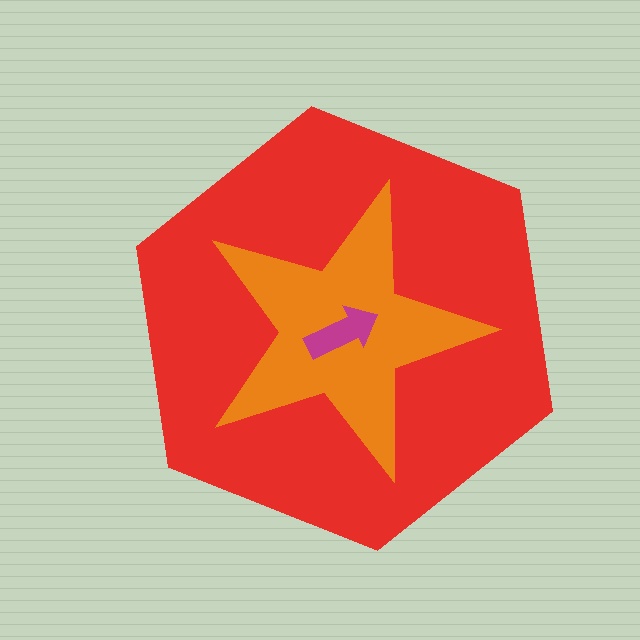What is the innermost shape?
The magenta arrow.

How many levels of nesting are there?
3.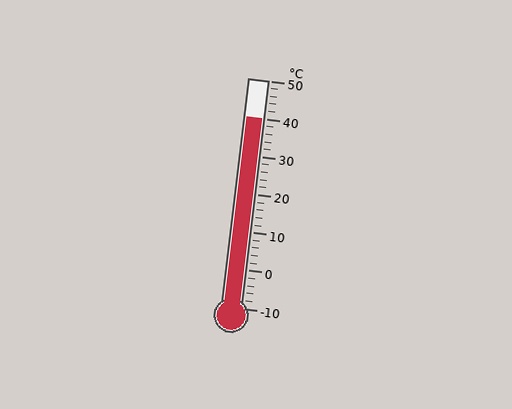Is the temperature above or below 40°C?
The temperature is at 40°C.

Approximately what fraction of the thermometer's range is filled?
The thermometer is filled to approximately 85% of its range.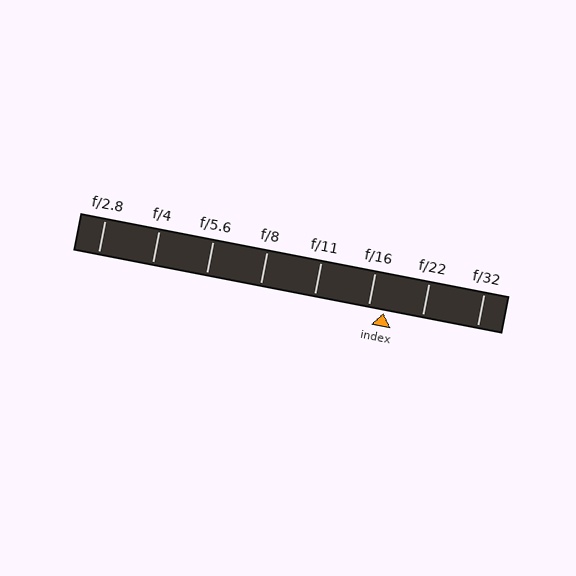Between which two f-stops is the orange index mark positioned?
The index mark is between f/16 and f/22.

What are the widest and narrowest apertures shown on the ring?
The widest aperture shown is f/2.8 and the narrowest is f/32.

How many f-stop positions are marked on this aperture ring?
There are 8 f-stop positions marked.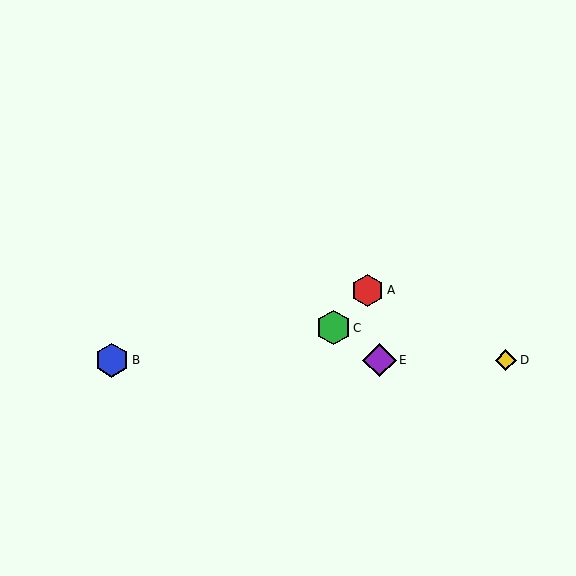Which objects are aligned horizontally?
Objects B, D, E are aligned horizontally.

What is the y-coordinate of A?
Object A is at y≈290.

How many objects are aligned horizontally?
3 objects (B, D, E) are aligned horizontally.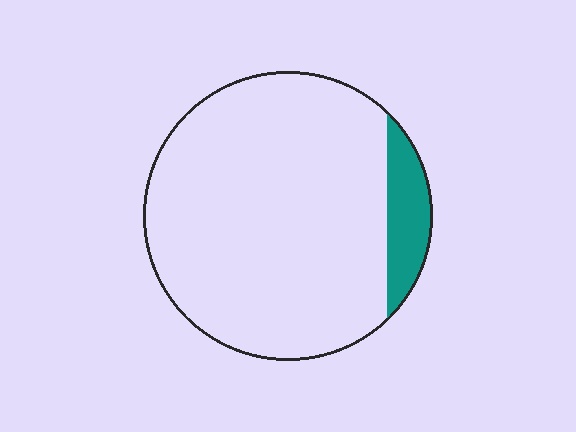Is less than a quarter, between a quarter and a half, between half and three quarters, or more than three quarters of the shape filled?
Less than a quarter.